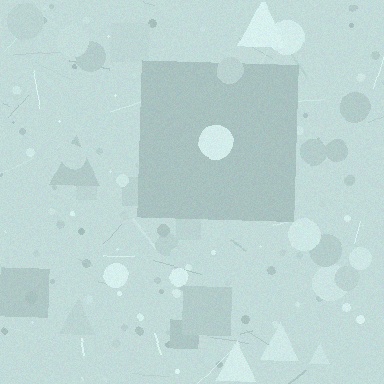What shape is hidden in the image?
A square is hidden in the image.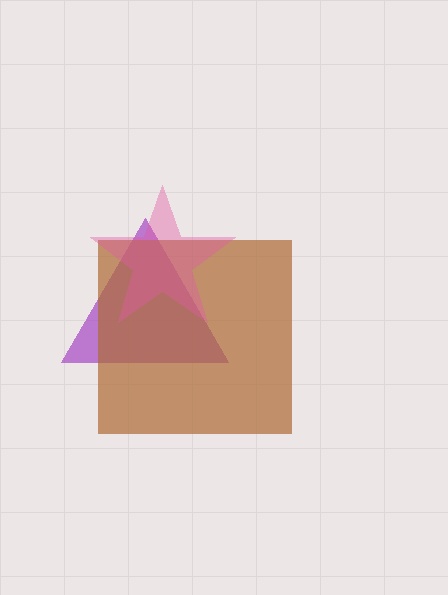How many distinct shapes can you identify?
There are 3 distinct shapes: a purple triangle, a brown square, a pink star.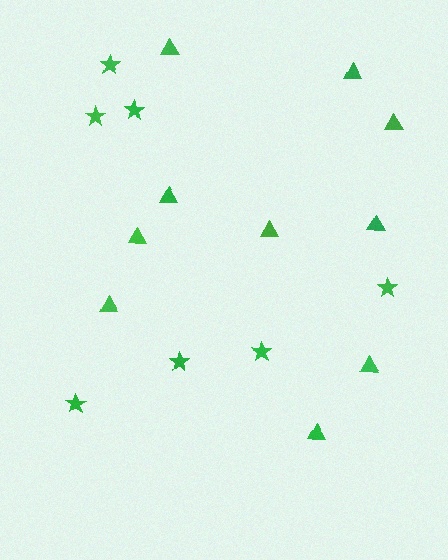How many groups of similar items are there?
There are 2 groups: one group of triangles (10) and one group of stars (7).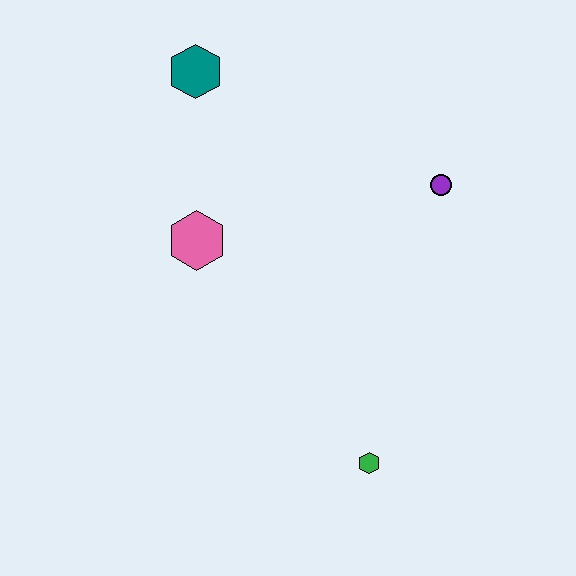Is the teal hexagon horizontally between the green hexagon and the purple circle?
No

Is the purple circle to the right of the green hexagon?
Yes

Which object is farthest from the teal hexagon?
The green hexagon is farthest from the teal hexagon.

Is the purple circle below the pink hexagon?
No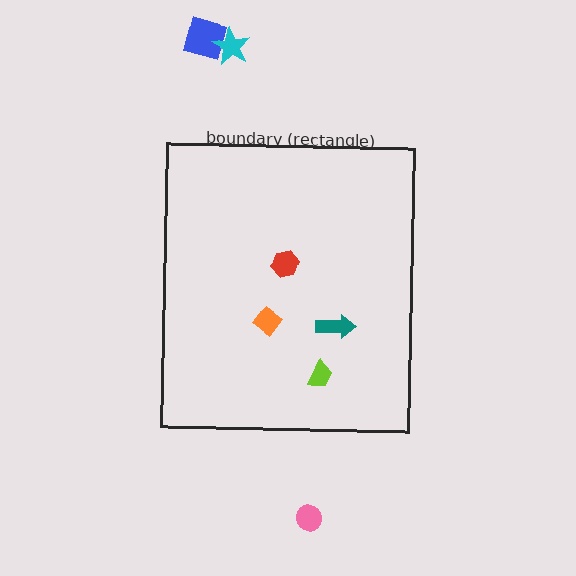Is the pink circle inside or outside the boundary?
Outside.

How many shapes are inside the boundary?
4 inside, 3 outside.